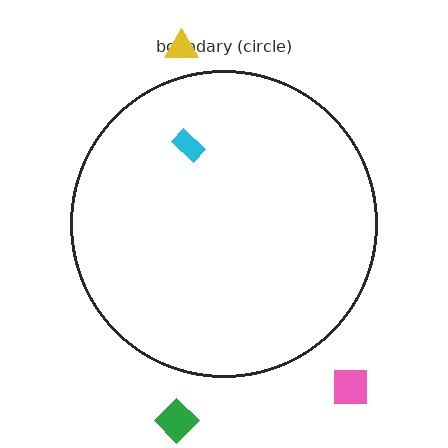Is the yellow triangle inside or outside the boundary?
Outside.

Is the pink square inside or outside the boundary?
Outside.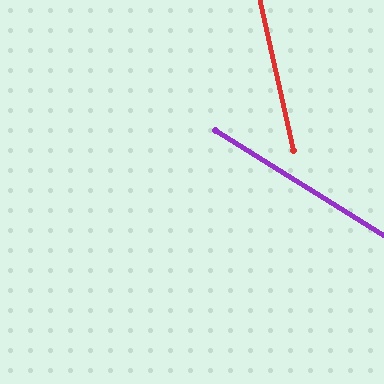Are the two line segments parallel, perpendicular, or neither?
Neither parallel nor perpendicular — they differ by about 46°.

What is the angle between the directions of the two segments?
Approximately 46 degrees.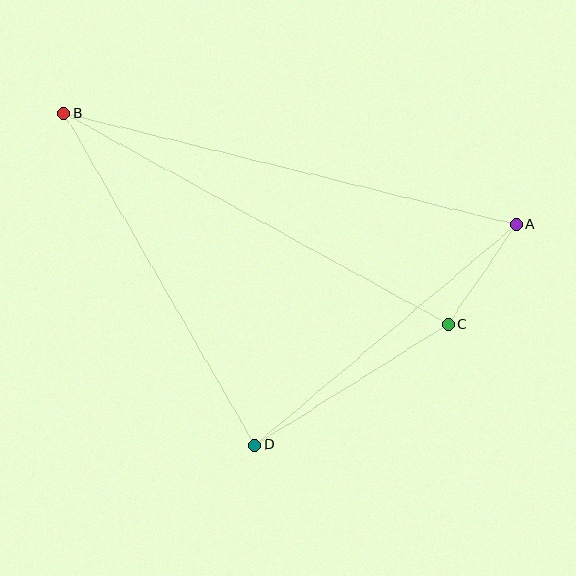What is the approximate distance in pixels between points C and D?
The distance between C and D is approximately 228 pixels.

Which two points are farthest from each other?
Points A and B are farthest from each other.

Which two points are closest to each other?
Points A and C are closest to each other.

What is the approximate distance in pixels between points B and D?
The distance between B and D is approximately 383 pixels.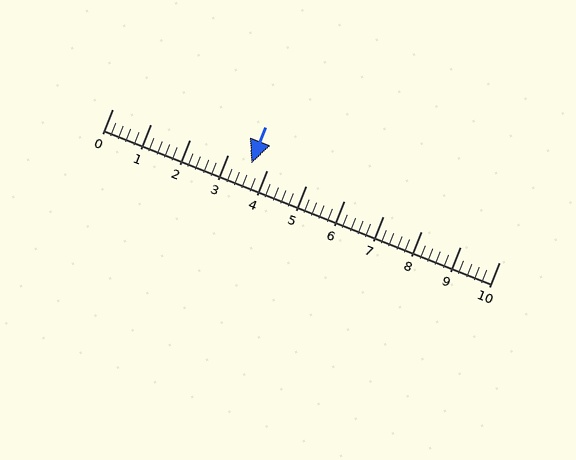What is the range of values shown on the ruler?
The ruler shows values from 0 to 10.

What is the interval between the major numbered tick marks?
The major tick marks are spaced 1 units apart.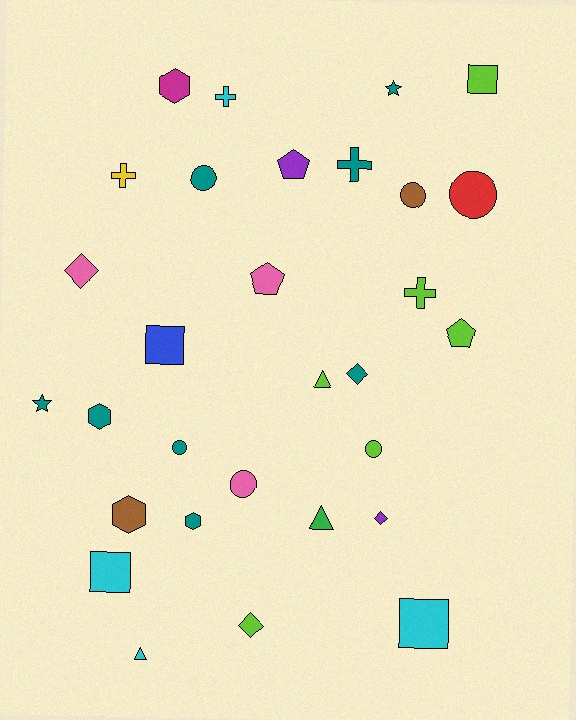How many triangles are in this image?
There are 3 triangles.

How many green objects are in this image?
There is 1 green object.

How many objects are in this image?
There are 30 objects.